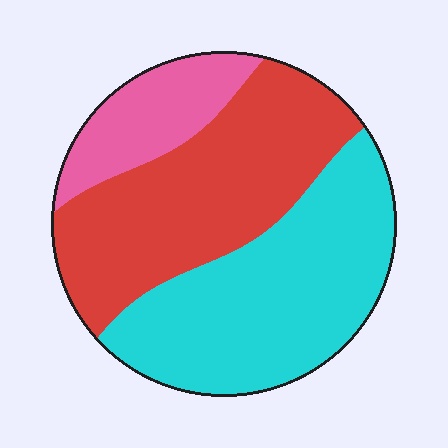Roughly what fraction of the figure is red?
Red covers about 40% of the figure.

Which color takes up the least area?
Pink, at roughly 15%.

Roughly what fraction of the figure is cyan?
Cyan covers around 45% of the figure.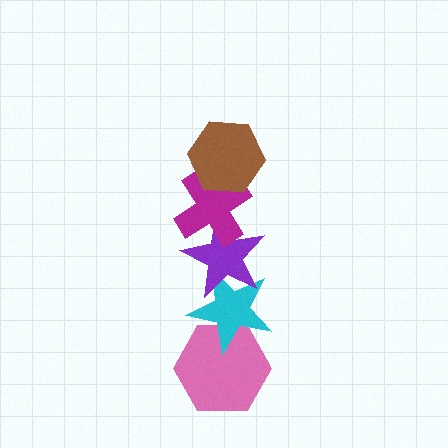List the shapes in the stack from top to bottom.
From top to bottom: the brown hexagon, the magenta cross, the purple star, the cyan star, the pink hexagon.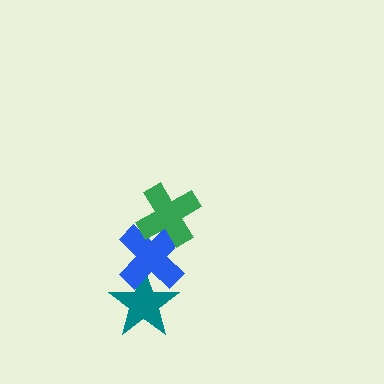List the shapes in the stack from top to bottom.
From top to bottom: the green cross, the blue cross, the teal star.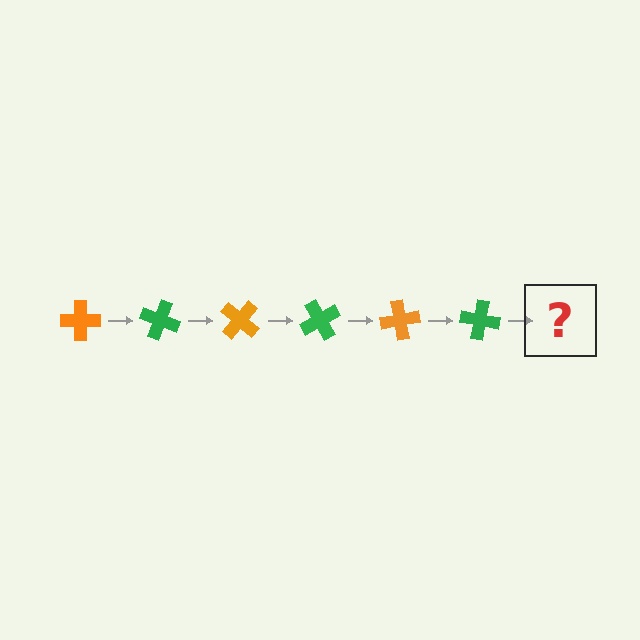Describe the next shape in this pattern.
It should be an orange cross, rotated 120 degrees from the start.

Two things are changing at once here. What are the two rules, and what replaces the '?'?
The two rules are that it rotates 20 degrees each step and the color cycles through orange and green. The '?' should be an orange cross, rotated 120 degrees from the start.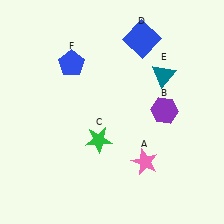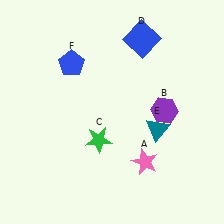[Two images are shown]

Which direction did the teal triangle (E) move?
The teal triangle (E) moved down.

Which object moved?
The teal triangle (E) moved down.